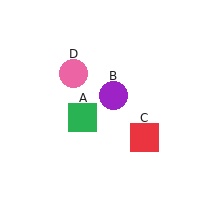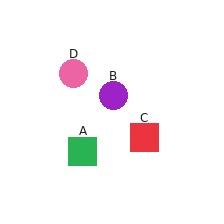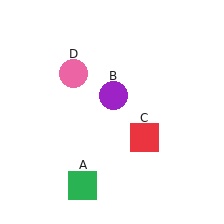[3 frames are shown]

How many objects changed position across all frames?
1 object changed position: green square (object A).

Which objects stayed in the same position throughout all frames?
Purple circle (object B) and red square (object C) and pink circle (object D) remained stationary.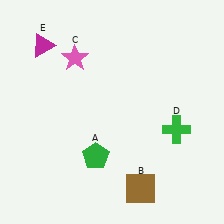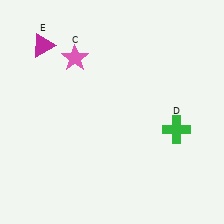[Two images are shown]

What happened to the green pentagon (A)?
The green pentagon (A) was removed in Image 2. It was in the bottom-left area of Image 1.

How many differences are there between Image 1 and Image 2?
There are 2 differences between the two images.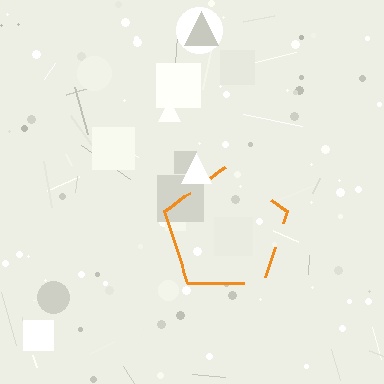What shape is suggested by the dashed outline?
The dashed outline suggests a pentagon.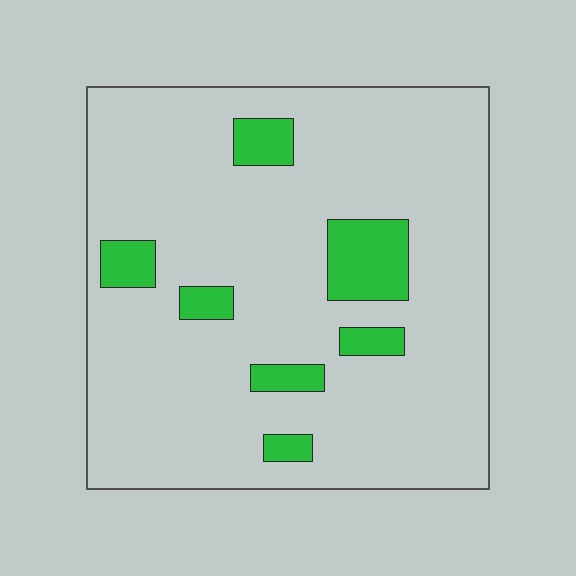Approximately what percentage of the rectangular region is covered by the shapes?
Approximately 10%.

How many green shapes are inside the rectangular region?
7.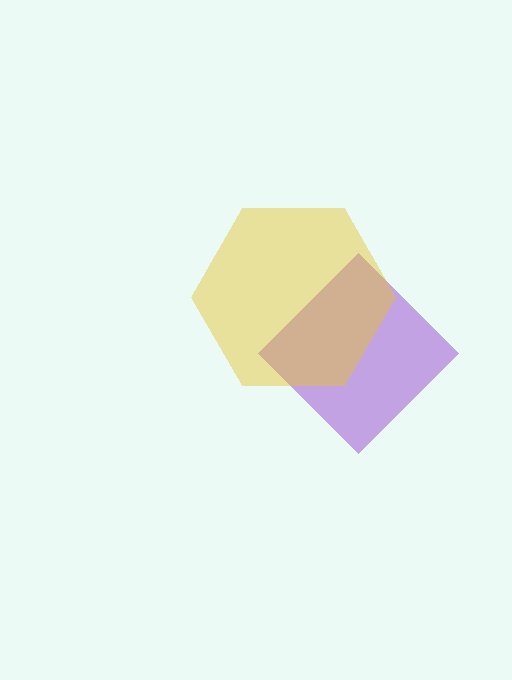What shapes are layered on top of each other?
The layered shapes are: a purple diamond, a yellow hexagon.